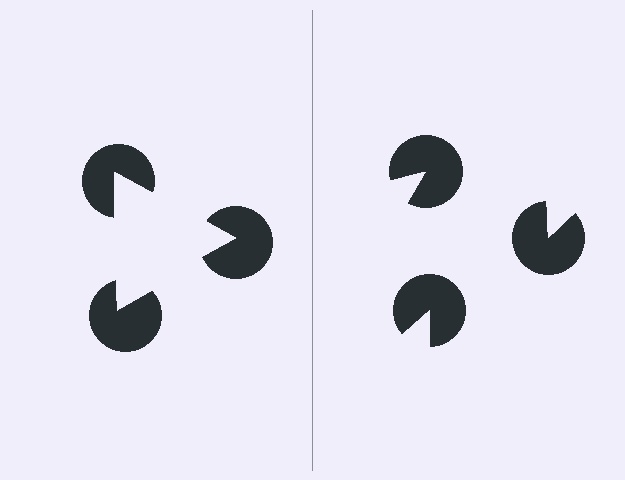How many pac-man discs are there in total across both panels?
6 — 3 on each side.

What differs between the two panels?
The pac-man discs are positioned identically on both sides; only the wedge orientations differ. On the left they align to a triangle; on the right they are misaligned.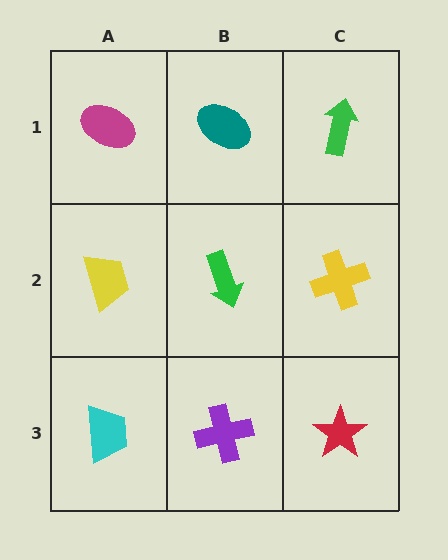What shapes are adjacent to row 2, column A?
A magenta ellipse (row 1, column A), a cyan trapezoid (row 3, column A), a green arrow (row 2, column B).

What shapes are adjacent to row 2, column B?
A teal ellipse (row 1, column B), a purple cross (row 3, column B), a yellow trapezoid (row 2, column A), a yellow cross (row 2, column C).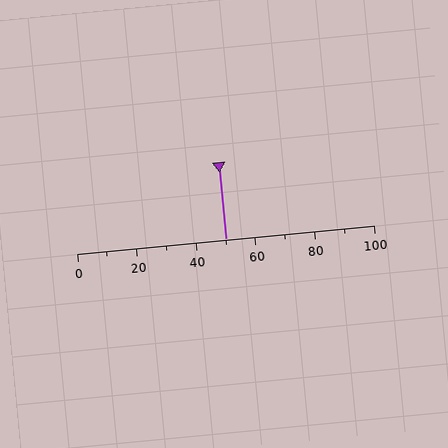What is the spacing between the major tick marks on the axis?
The major ticks are spaced 20 apart.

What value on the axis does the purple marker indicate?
The marker indicates approximately 50.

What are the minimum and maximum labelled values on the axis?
The axis runs from 0 to 100.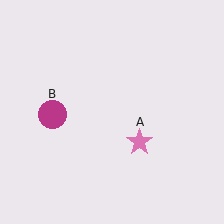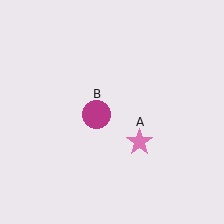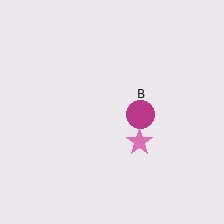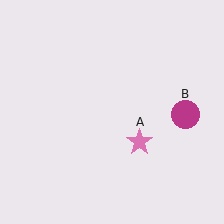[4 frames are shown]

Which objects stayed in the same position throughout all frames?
Pink star (object A) remained stationary.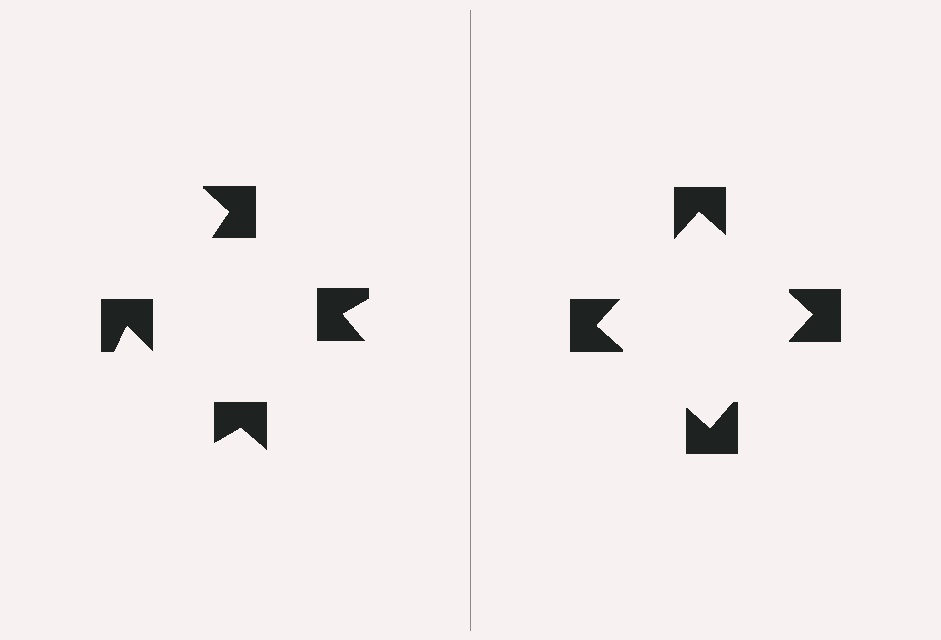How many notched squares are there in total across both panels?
8 — 4 on each side.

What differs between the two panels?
The notched squares are positioned identically on both sides; only the wedge orientations differ. On the right they align to a square; on the left they are misaligned.